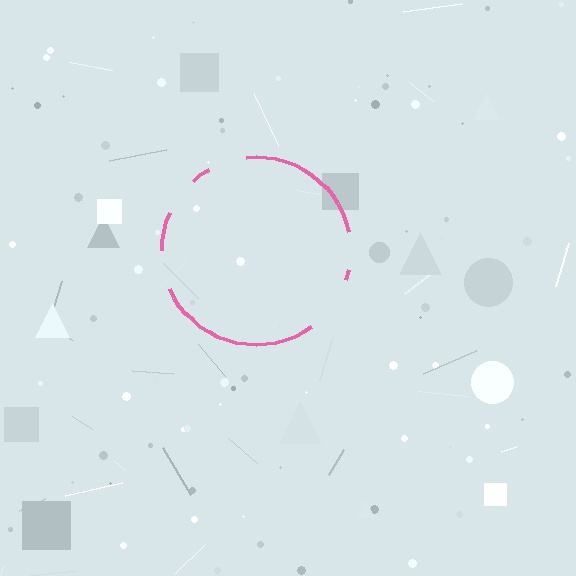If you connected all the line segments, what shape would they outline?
They would outline a circle.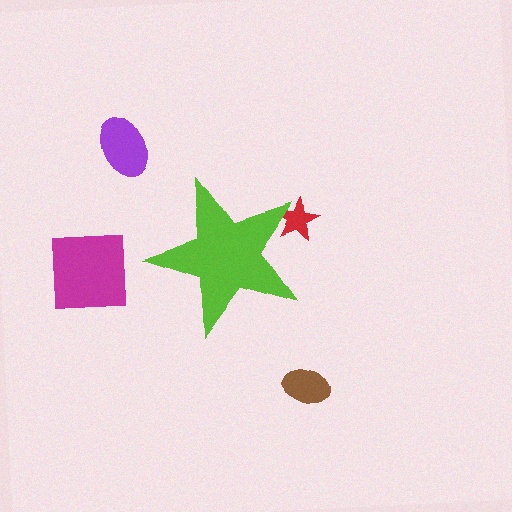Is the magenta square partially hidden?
No, the magenta square is fully visible.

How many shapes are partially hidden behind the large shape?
1 shape is partially hidden.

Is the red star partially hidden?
Yes, the red star is partially hidden behind the lime star.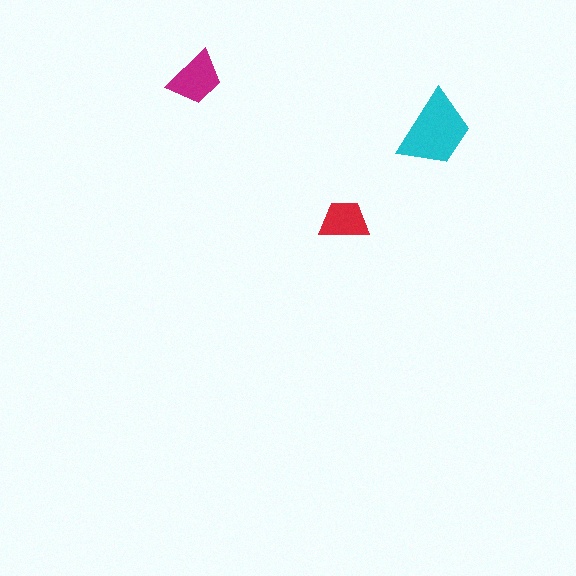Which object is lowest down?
The red trapezoid is bottommost.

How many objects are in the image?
There are 3 objects in the image.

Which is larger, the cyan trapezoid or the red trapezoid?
The cyan one.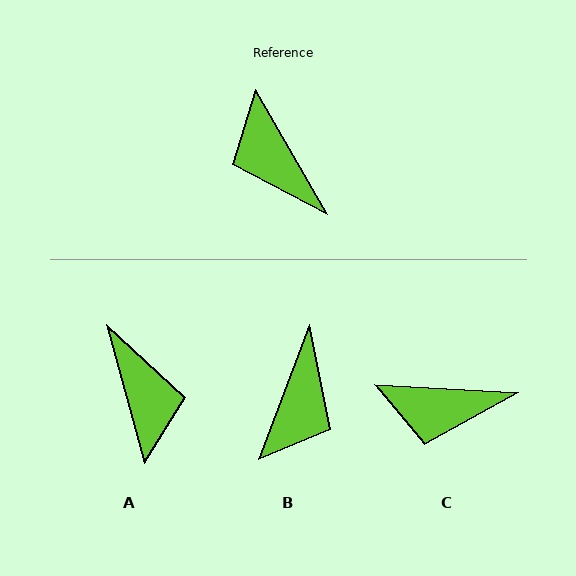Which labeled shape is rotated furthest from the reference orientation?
A, about 165 degrees away.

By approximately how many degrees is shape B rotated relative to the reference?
Approximately 129 degrees counter-clockwise.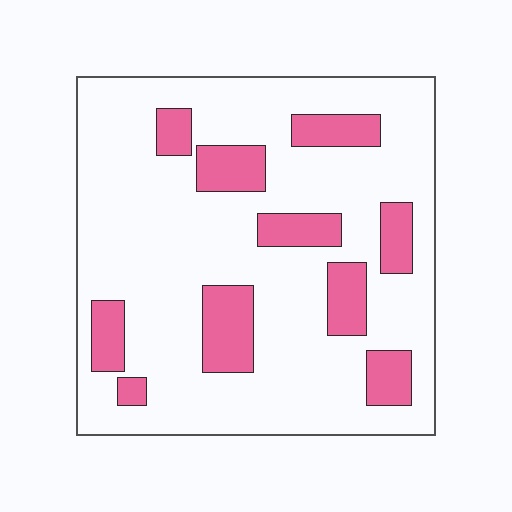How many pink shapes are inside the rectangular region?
10.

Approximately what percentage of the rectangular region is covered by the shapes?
Approximately 20%.